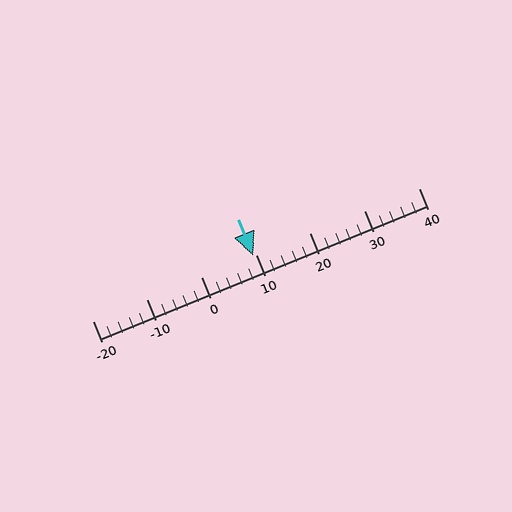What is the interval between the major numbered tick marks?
The major tick marks are spaced 10 units apart.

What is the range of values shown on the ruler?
The ruler shows values from -20 to 40.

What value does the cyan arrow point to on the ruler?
The cyan arrow points to approximately 10.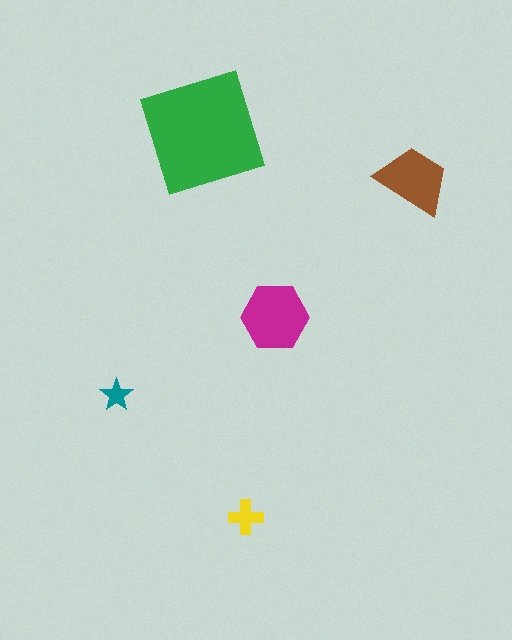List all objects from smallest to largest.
The teal star, the yellow cross, the brown trapezoid, the magenta hexagon, the green square.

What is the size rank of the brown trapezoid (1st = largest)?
3rd.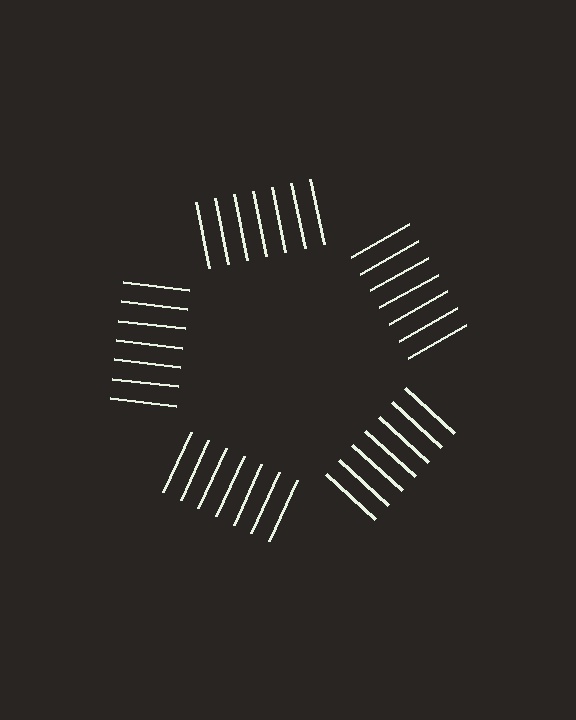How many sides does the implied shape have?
5 sides — the line-ends trace a pentagon.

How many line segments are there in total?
35 — 7 along each of the 5 edges.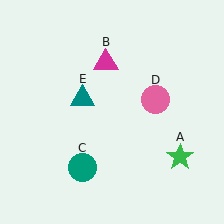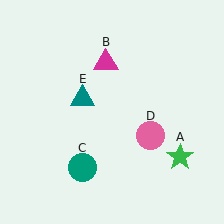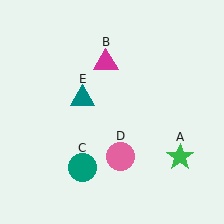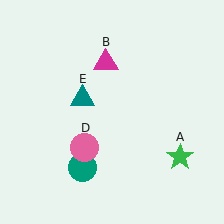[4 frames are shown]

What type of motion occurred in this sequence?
The pink circle (object D) rotated clockwise around the center of the scene.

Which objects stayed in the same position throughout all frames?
Green star (object A) and magenta triangle (object B) and teal circle (object C) and teal triangle (object E) remained stationary.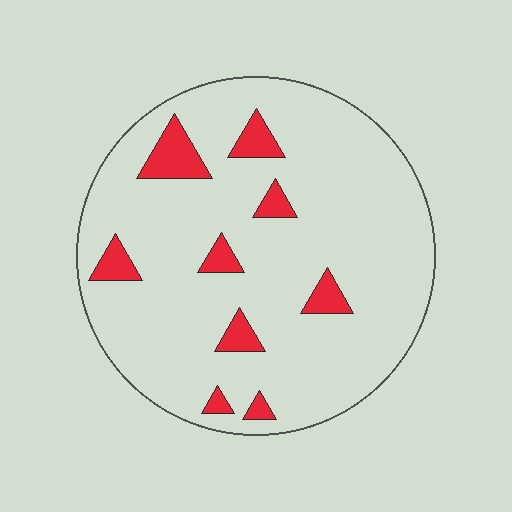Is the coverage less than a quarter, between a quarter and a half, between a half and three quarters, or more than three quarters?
Less than a quarter.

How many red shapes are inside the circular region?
9.